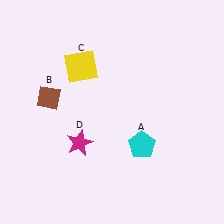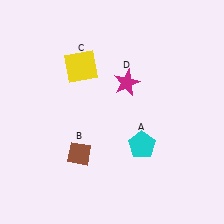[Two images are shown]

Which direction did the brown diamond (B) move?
The brown diamond (B) moved down.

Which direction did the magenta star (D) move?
The magenta star (D) moved up.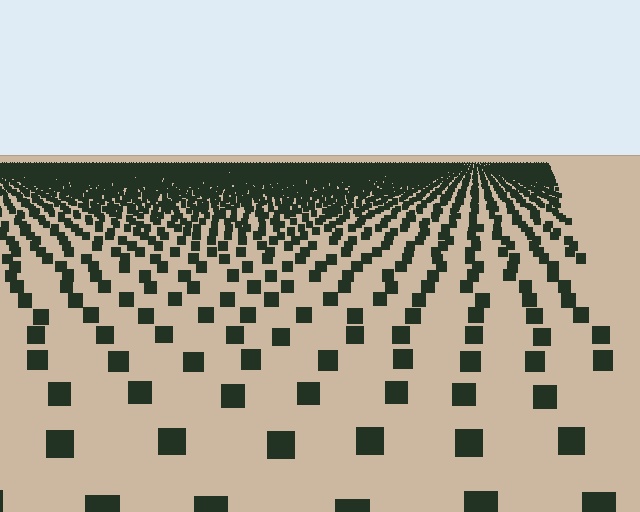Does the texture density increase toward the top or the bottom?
Density increases toward the top.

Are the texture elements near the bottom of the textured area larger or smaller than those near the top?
Larger. Near the bottom, elements are closer to the viewer and appear at a bigger on-screen size.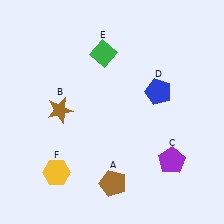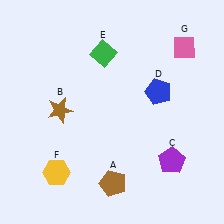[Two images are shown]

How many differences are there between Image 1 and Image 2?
There is 1 difference between the two images.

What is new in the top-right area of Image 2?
A pink diamond (G) was added in the top-right area of Image 2.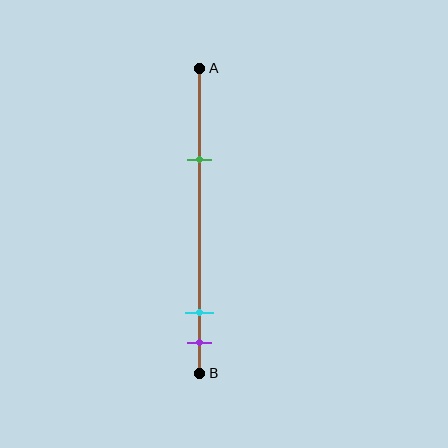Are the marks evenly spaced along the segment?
No, the marks are not evenly spaced.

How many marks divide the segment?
There are 3 marks dividing the segment.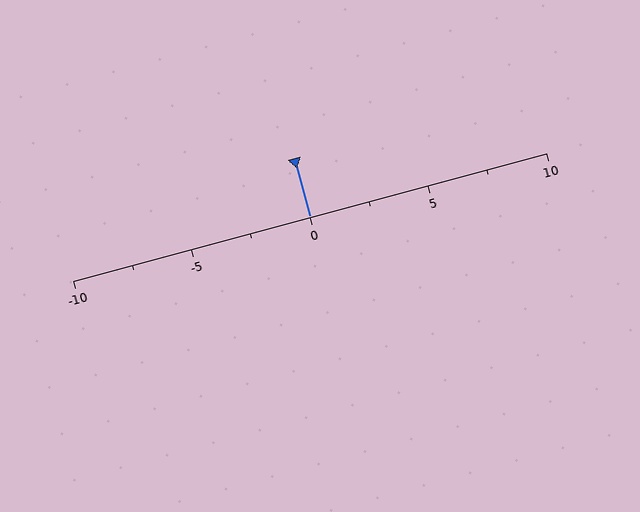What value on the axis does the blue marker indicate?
The marker indicates approximately 0.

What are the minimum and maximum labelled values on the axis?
The axis runs from -10 to 10.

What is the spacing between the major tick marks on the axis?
The major ticks are spaced 5 apart.